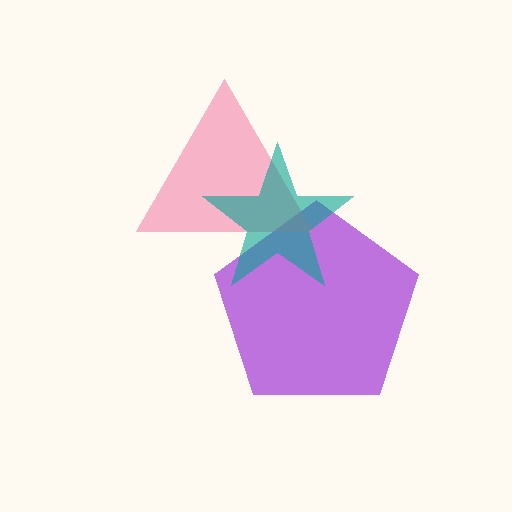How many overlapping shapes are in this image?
There are 3 overlapping shapes in the image.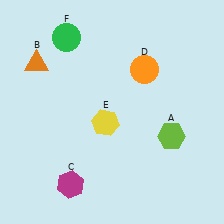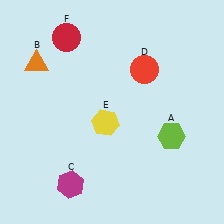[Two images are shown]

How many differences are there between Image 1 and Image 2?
There are 2 differences between the two images.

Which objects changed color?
D changed from orange to red. F changed from green to red.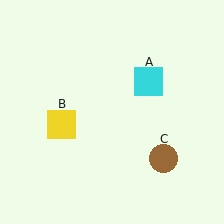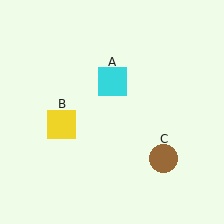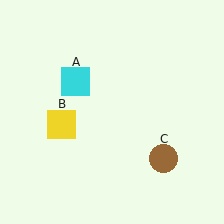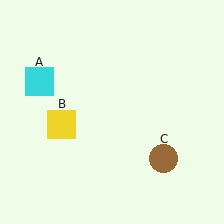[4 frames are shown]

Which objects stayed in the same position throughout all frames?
Yellow square (object B) and brown circle (object C) remained stationary.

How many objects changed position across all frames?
1 object changed position: cyan square (object A).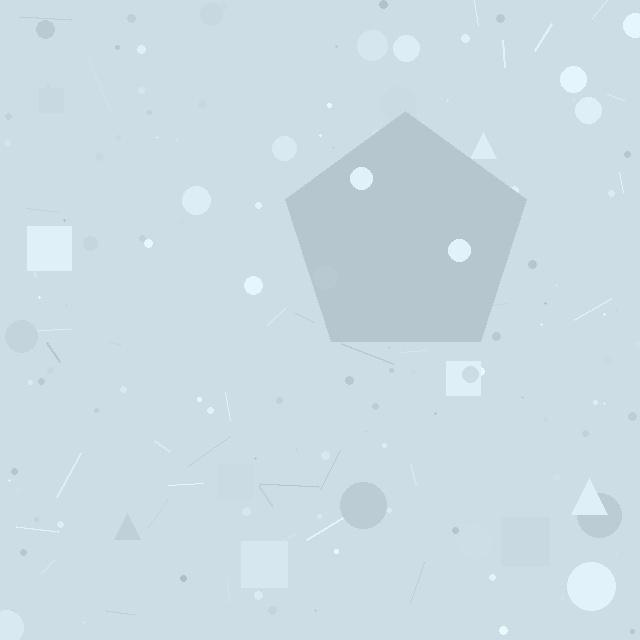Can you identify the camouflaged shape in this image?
The camouflaged shape is a pentagon.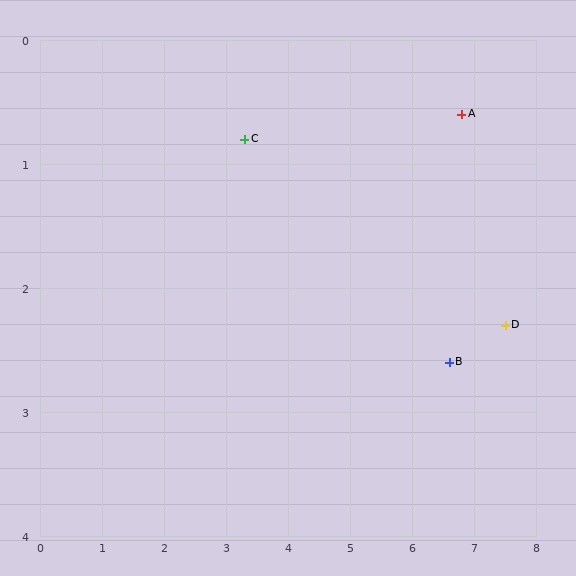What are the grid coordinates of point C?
Point C is at approximately (3.3, 0.8).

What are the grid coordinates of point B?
Point B is at approximately (6.6, 2.6).